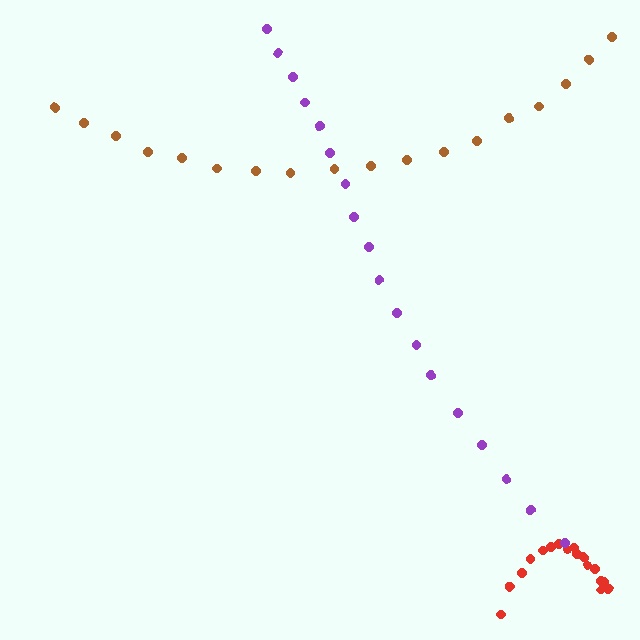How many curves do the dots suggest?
There are 3 distinct paths.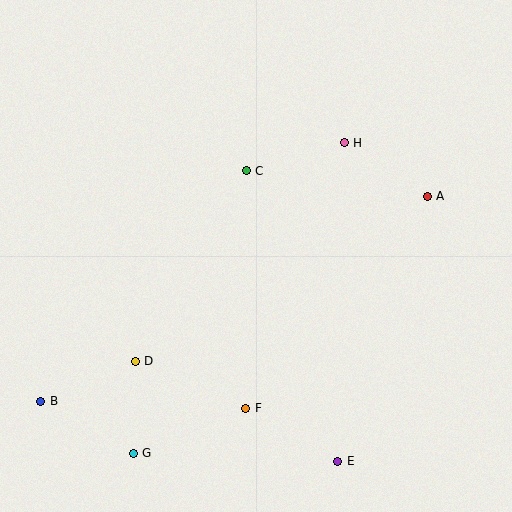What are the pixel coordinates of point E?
Point E is at (338, 461).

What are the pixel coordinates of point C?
Point C is at (246, 171).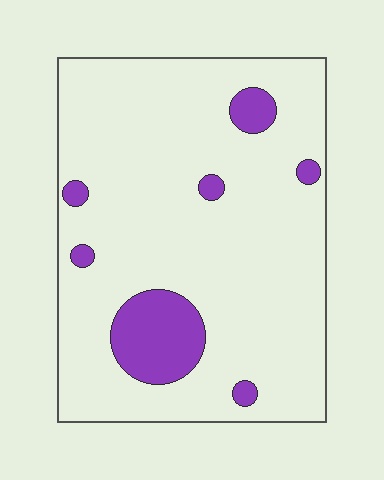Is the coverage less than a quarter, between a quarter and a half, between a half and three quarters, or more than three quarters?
Less than a quarter.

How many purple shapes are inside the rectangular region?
7.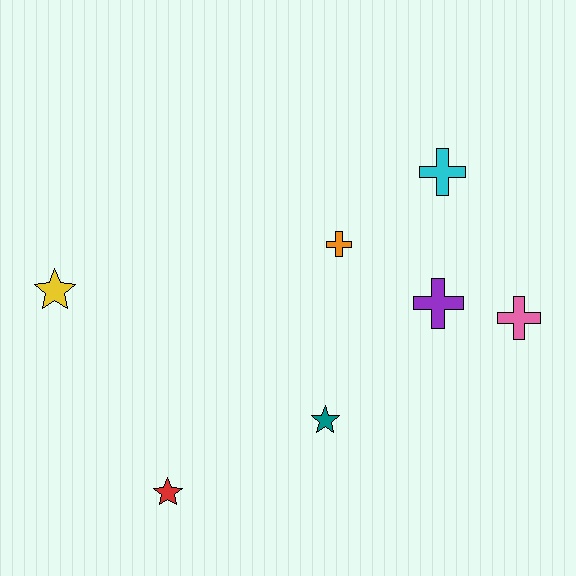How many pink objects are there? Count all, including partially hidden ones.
There is 1 pink object.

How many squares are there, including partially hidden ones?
There are no squares.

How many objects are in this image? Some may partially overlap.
There are 7 objects.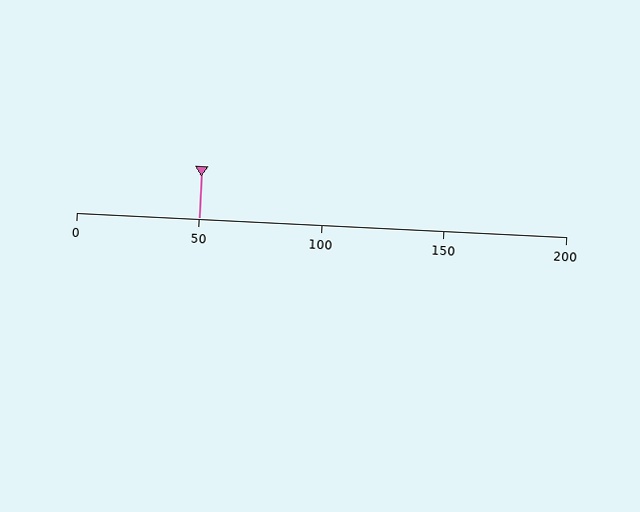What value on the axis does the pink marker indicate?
The marker indicates approximately 50.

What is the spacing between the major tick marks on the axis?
The major ticks are spaced 50 apart.